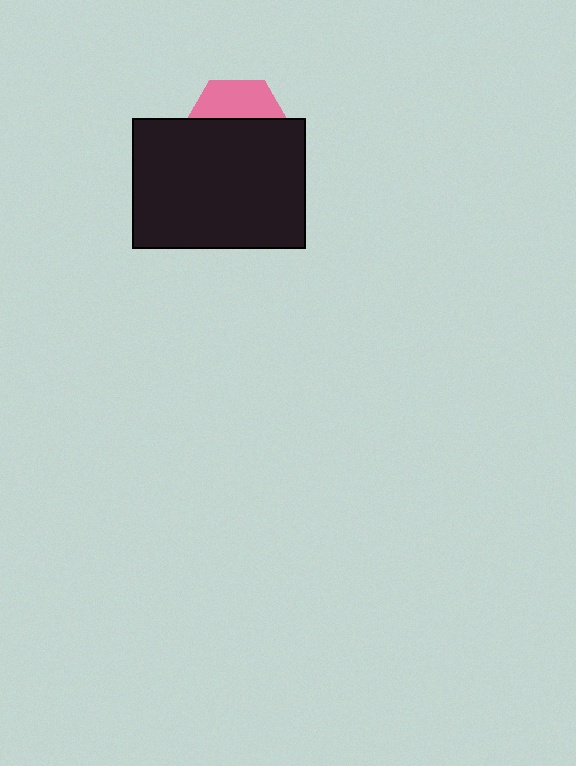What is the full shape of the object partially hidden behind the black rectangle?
The partially hidden object is a pink hexagon.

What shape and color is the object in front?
The object in front is a black rectangle.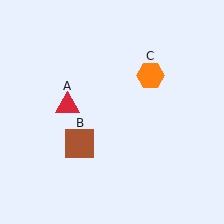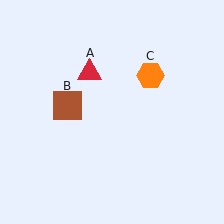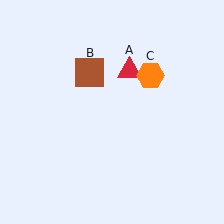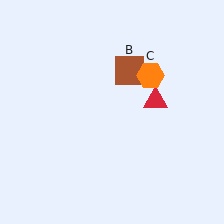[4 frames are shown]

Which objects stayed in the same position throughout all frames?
Orange hexagon (object C) remained stationary.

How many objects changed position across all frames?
2 objects changed position: red triangle (object A), brown square (object B).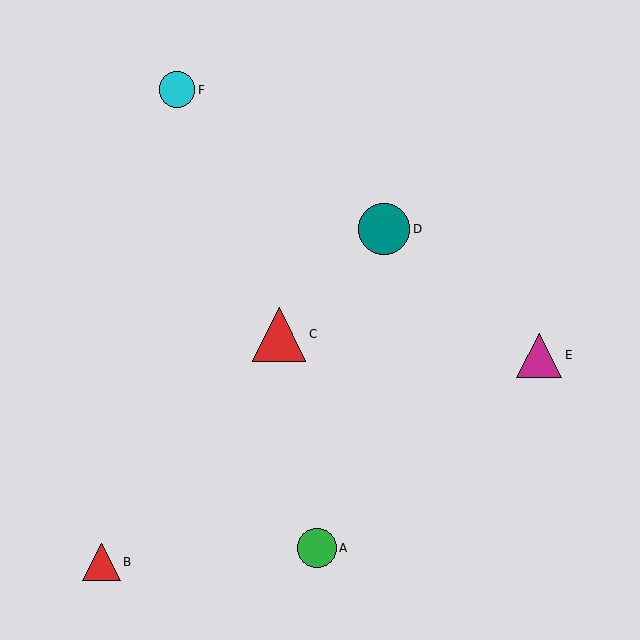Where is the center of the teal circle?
The center of the teal circle is at (384, 229).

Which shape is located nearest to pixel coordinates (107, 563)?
The red triangle (labeled B) at (101, 562) is nearest to that location.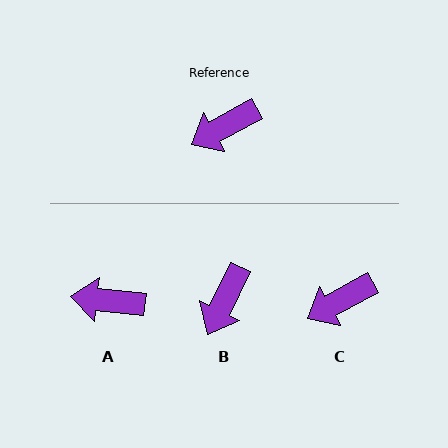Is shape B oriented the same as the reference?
No, it is off by about 36 degrees.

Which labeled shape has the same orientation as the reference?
C.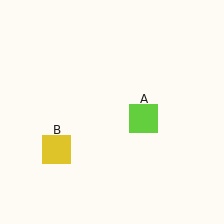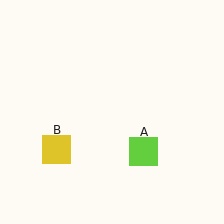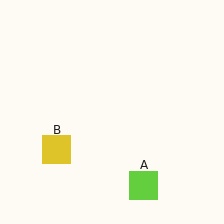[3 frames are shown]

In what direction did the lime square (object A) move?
The lime square (object A) moved down.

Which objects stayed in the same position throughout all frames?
Yellow square (object B) remained stationary.